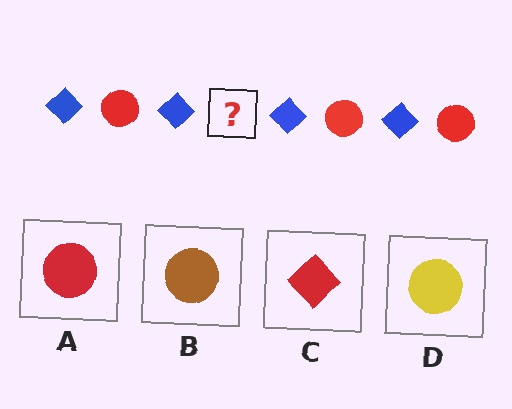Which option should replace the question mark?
Option A.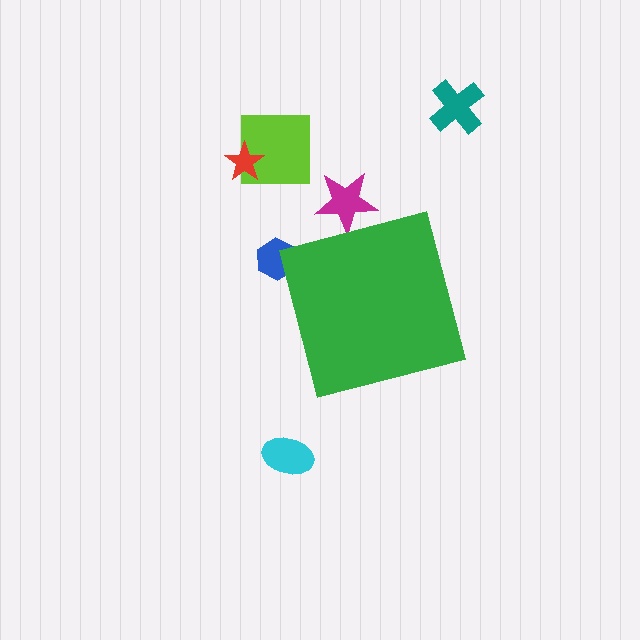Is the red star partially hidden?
No, the red star is fully visible.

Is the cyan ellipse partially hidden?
No, the cyan ellipse is fully visible.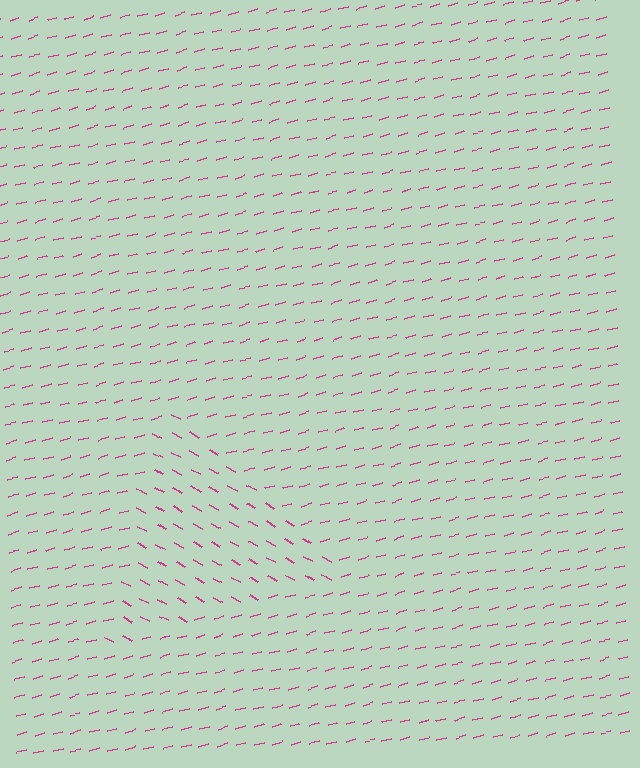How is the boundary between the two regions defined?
The boundary is defined purely by a change in line orientation (approximately 45 degrees difference). All lines are the same color and thickness.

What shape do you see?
I see a triangle.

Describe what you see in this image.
The image is filled with small magenta line segments. A triangle region in the image has lines oriented differently from the surrounding lines, creating a visible texture boundary.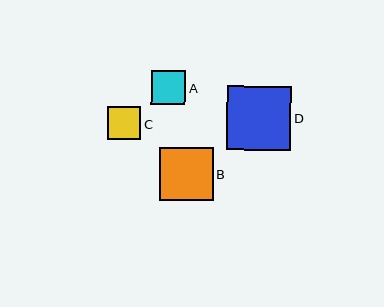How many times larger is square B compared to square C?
Square B is approximately 1.6 times the size of square C.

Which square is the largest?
Square D is the largest with a size of approximately 64 pixels.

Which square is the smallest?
Square C is the smallest with a size of approximately 33 pixels.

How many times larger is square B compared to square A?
Square B is approximately 1.6 times the size of square A.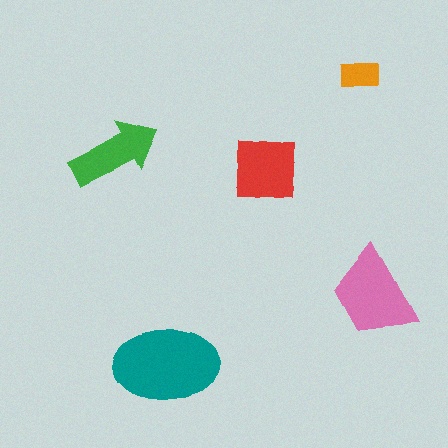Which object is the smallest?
The orange rectangle.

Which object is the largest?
The teal ellipse.